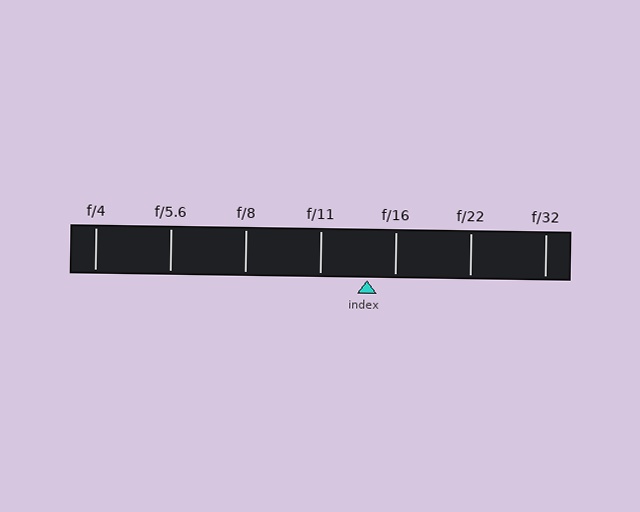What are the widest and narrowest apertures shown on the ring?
The widest aperture shown is f/4 and the narrowest is f/32.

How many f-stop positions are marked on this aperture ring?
There are 7 f-stop positions marked.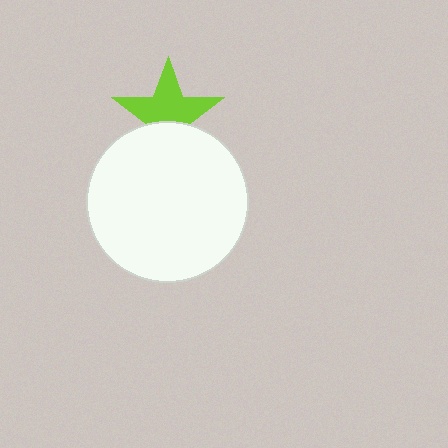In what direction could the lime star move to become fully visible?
The lime star could move up. That would shift it out from behind the white circle entirely.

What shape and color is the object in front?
The object in front is a white circle.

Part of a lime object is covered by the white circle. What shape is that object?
It is a star.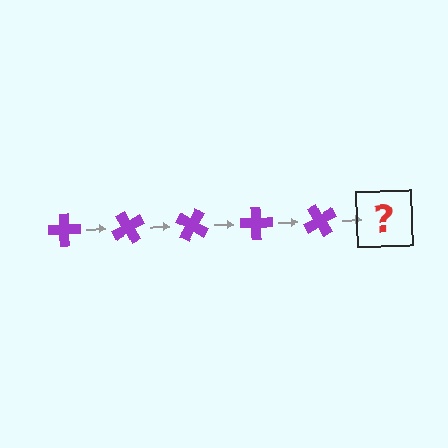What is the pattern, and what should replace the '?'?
The pattern is that the cross rotates 60 degrees each step. The '?' should be a purple cross rotated 300 degrees.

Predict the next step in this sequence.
The next step is a purple cross rotated 300 degrees.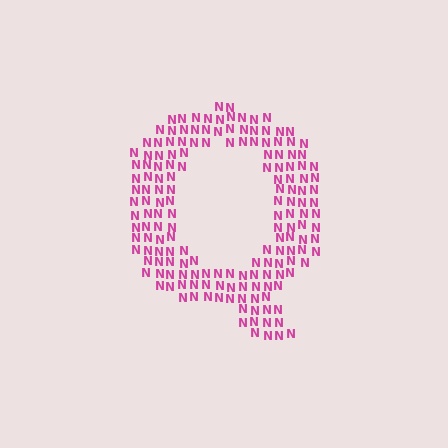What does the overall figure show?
The overall figure shows the letter Q.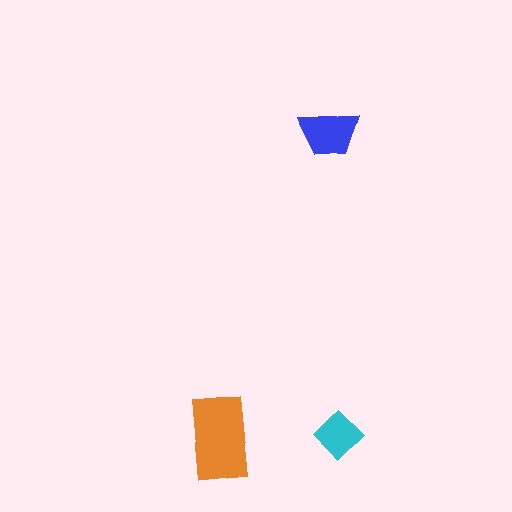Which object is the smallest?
The cyan diamond.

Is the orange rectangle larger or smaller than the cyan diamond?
Larger.